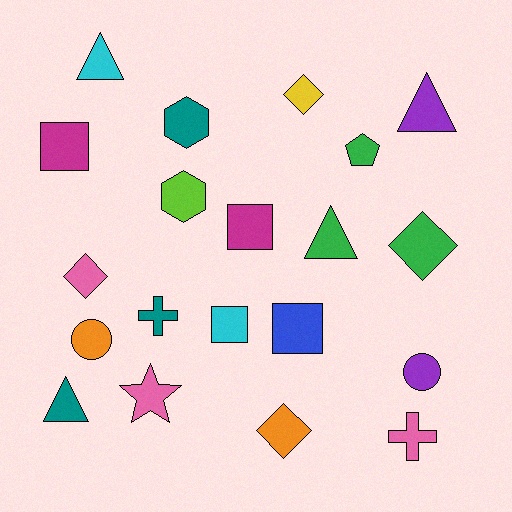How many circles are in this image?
There are 2 circles.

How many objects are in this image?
There are 20 objects.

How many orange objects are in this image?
There are 2 orange objects.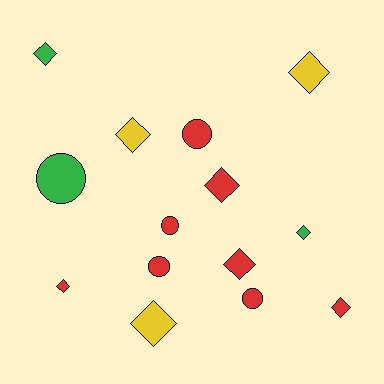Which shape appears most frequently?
Diamond, with 9 objects.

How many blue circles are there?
There are no blue circles.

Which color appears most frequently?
Red, with 8 objects.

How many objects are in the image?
There are 14 objects.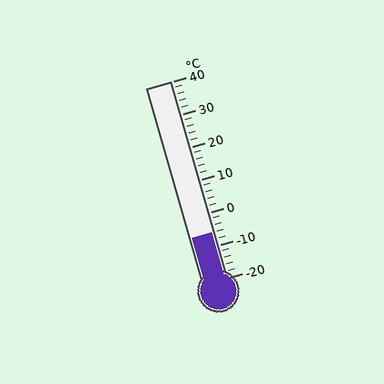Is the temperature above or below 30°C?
The temperature is below 30°C.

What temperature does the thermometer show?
The thermometer shows approximately -6°C.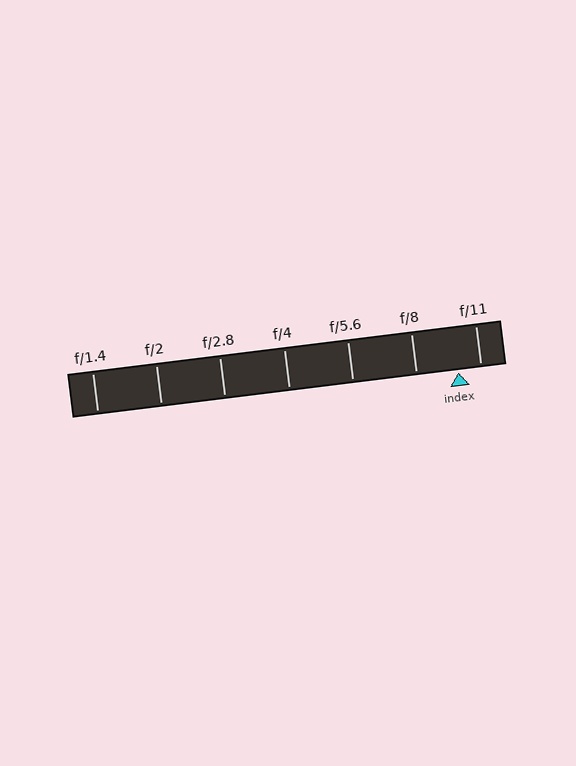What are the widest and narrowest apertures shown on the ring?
The widest aperture shown is f/1.4 and the narrowest is f/11.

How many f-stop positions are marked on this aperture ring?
There are 7 f-stop positions marked.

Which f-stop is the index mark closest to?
The index mark is closest to f/11.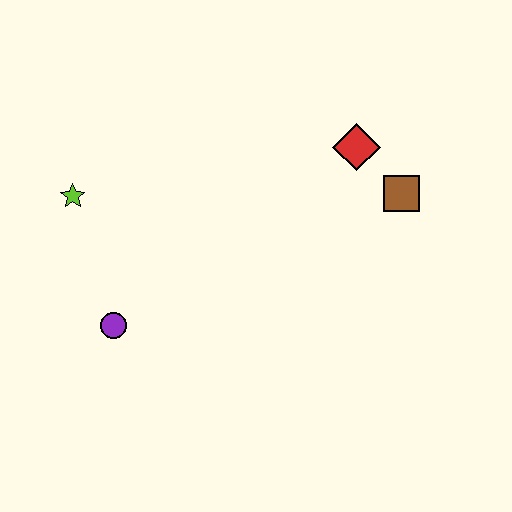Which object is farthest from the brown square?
The lime star is farthest from the brown square.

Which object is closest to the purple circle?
The lime star is closest to the purple circle.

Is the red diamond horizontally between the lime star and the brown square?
Yes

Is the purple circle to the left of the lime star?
No